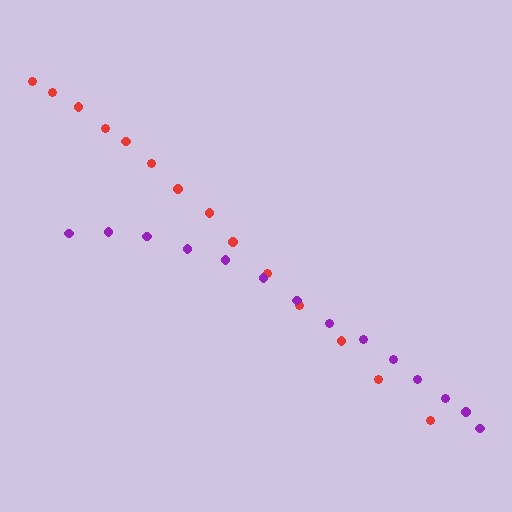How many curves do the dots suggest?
There are 2 distinct paths.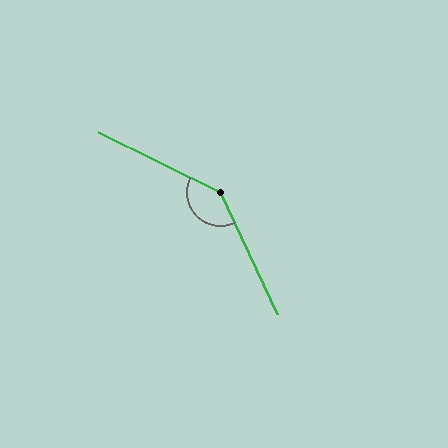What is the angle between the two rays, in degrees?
Approximately 141 degrees.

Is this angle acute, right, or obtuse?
It is obtuse.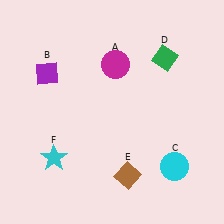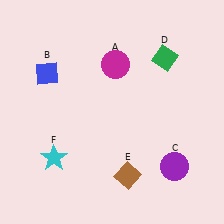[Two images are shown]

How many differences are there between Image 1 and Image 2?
There are 2 differences between the two images.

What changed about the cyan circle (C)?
In Image 1, C is cyan. In Image 2, it changed to purple.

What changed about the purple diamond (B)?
In Image 1, B is purple. In Image 2, it changed to blue.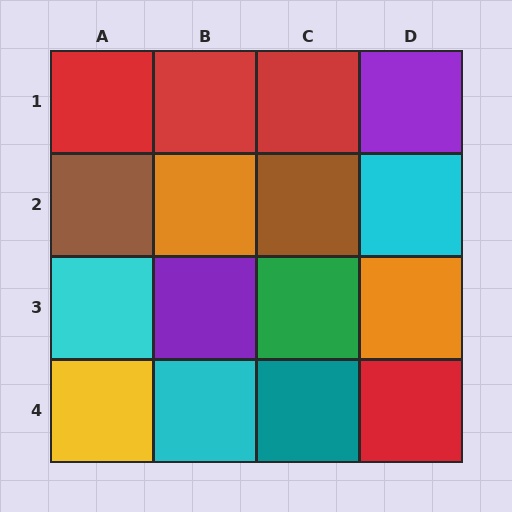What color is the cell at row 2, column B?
Orange.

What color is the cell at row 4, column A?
Yellow.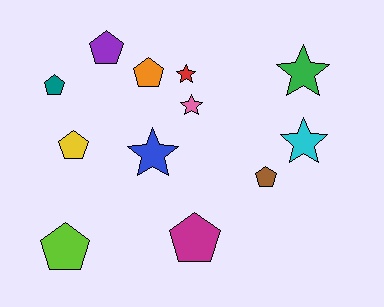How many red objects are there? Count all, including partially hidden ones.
There is 1 red object.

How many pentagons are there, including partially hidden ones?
There are 7 pentagons.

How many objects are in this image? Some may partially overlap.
There are 12 objects.